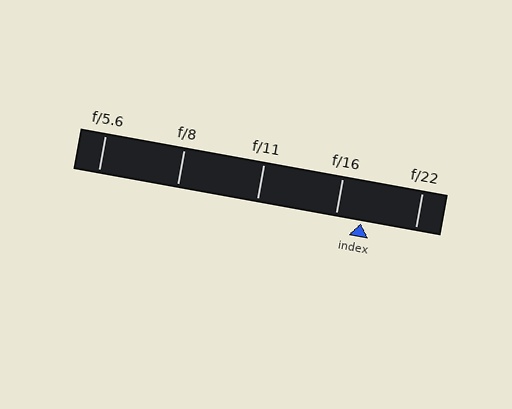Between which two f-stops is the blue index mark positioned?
The index mark is between f/16 and f/22.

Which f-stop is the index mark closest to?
The index mark is closest to f/16.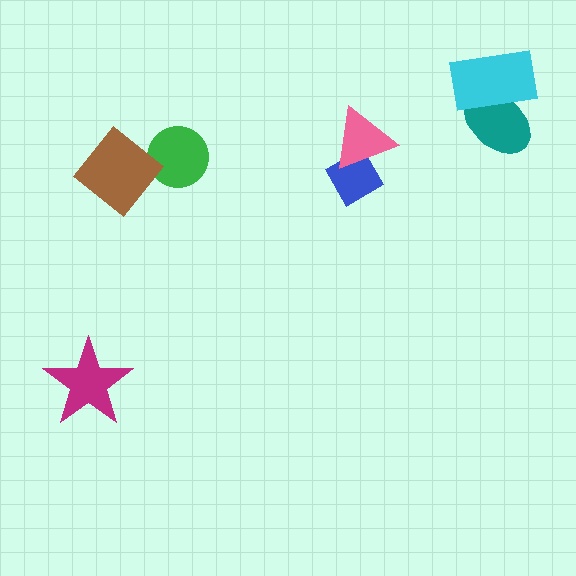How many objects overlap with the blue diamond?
1 object overlaps with the blue diamond.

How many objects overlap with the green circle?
0 objects overlap with the green circle.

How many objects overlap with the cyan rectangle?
1 object overlaps with the cyan rectangle.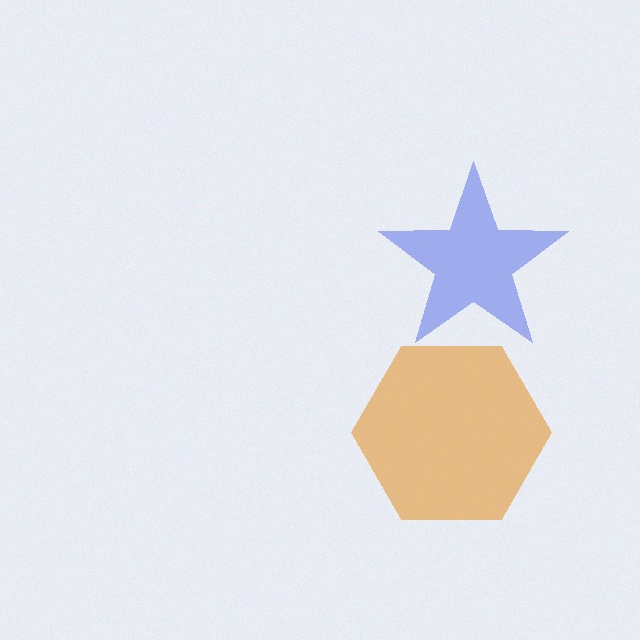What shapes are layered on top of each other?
The layered shapes are: an orange hexagon, a blue star.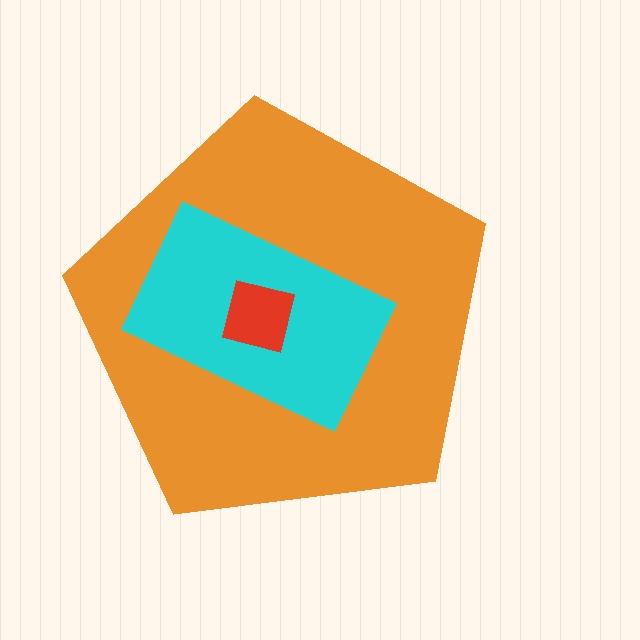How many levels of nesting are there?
3.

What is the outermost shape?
The orange pentagon.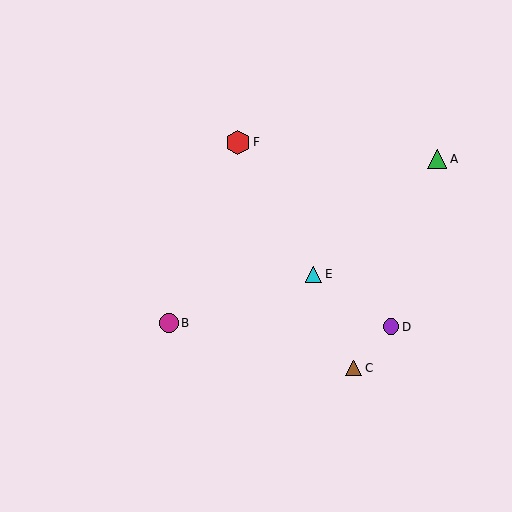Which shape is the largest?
The red hexagon (labeled F) is the largest.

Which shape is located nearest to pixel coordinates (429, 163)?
The green triangle (labeled A) at (437, 159) is nearest to that location.